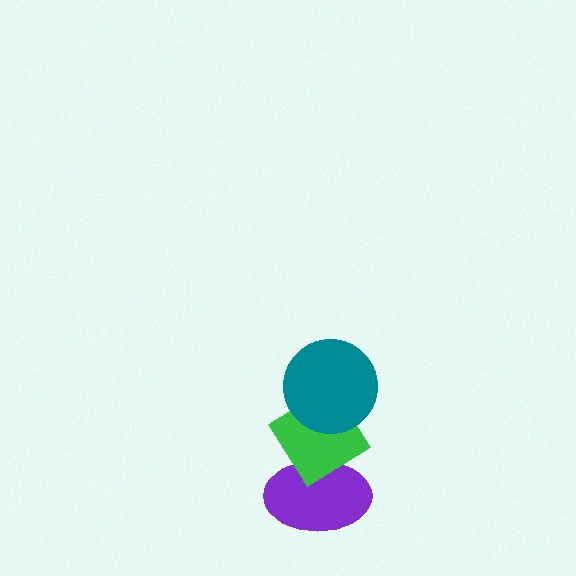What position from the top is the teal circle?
The teal circle is 1st from the top.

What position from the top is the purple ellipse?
The purple ellipse is 3rd from the top.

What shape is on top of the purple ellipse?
The green diamond is on top of the purple ellipse.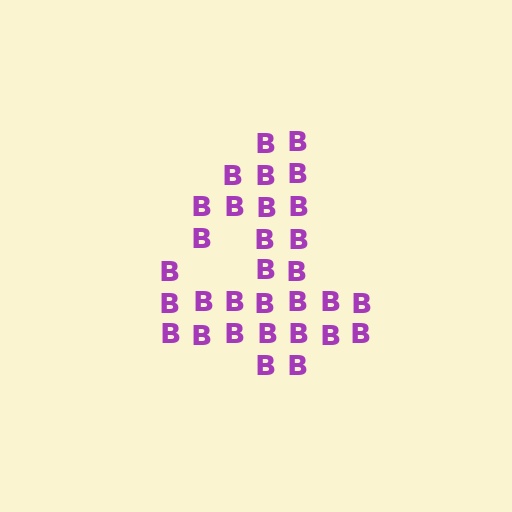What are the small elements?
The small elements are letter B's.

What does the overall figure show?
The overall figure shows the digit 4.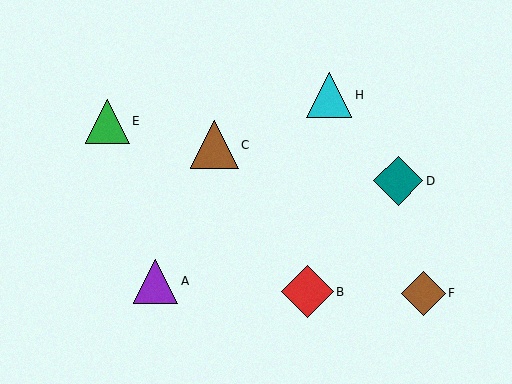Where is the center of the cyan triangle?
The center of the cyan triangle is at (329, 95).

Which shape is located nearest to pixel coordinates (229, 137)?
The brown triangle (labeled C) at (215, 145) is nearest to that location.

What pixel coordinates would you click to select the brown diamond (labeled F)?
Click at (423, 293) to select the brown diamond F.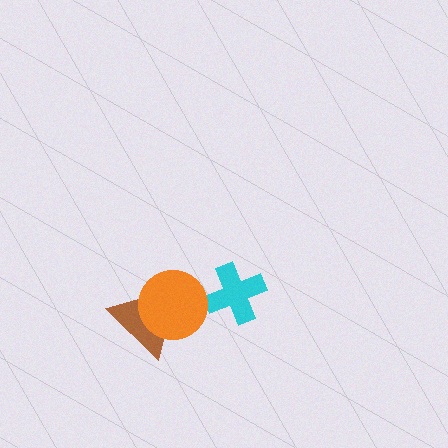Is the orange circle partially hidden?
No, no other shape covers it.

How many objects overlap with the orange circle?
1 object overlaps with the orange circle.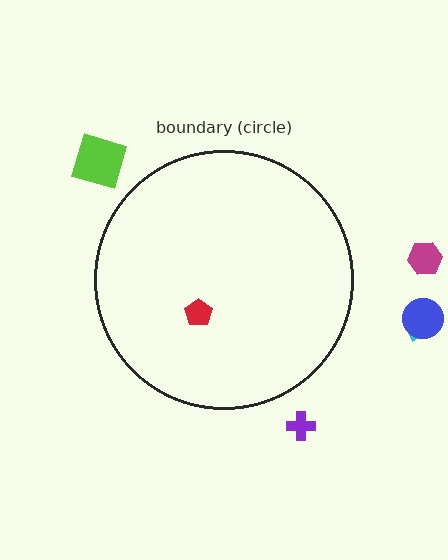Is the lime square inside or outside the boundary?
Outside.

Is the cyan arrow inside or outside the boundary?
Outside.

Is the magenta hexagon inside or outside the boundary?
Outside.